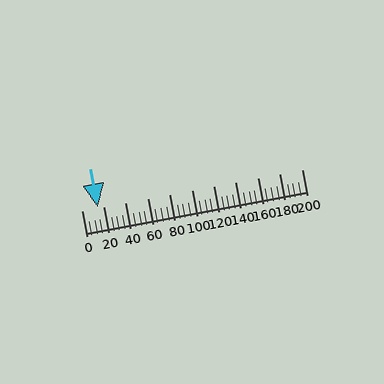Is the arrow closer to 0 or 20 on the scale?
The arrow is closer to 20.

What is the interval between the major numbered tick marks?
The major tick marks are spaced 20 units apart.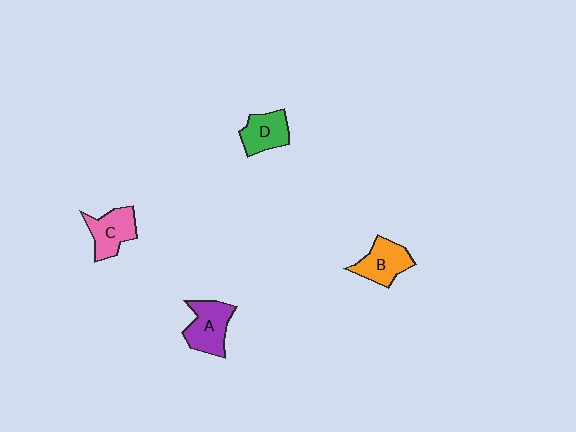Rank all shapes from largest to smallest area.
From largest to smallest: A (purple), C (pink), B (orange), D (green).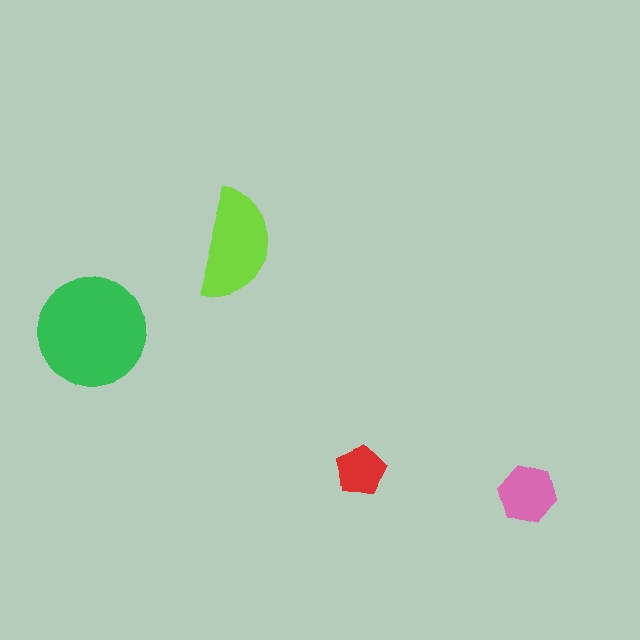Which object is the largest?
The green circle.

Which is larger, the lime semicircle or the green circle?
The green circle.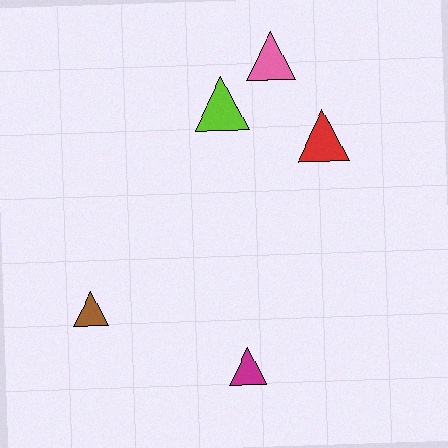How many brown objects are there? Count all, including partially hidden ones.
There is 1 brown object.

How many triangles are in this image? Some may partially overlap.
There are 5 triangles.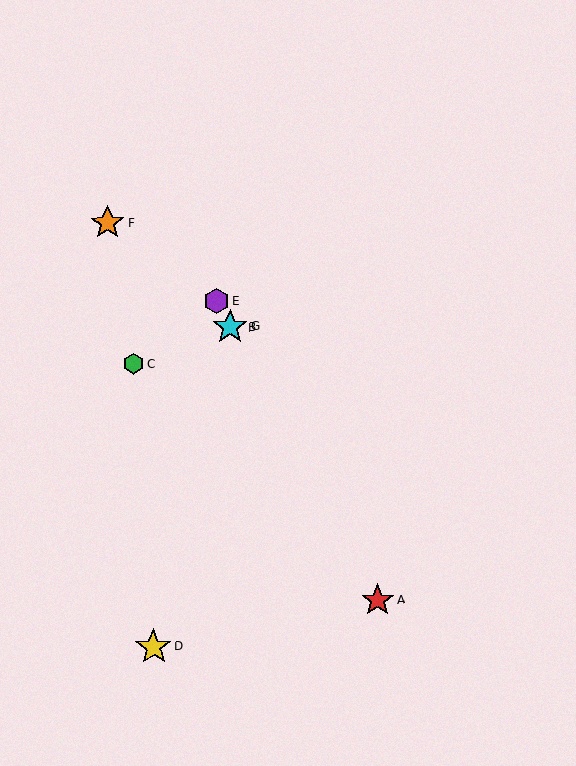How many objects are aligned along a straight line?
4 objects (A, B, E, G) are aligned along a straight line.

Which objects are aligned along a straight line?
Objects A, B, E, G are aligned along a straight line.